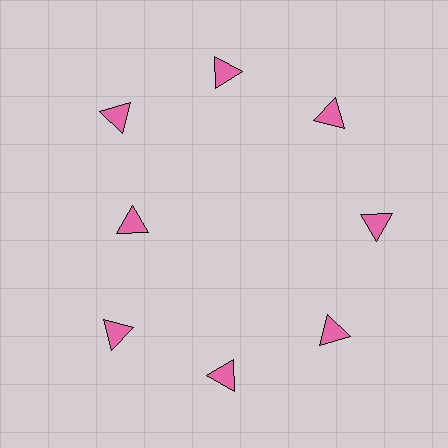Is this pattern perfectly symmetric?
No. The 8 pink triangles are arranged in a ring, but one element near the 9 o'clock position is pulled inward toward the center, breaking the 8-fold rotational symmetry.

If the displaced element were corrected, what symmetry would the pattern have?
It would have 8-fold rotational symmetry — the pattern would map onto itself every 45 degrees.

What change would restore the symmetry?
The symmetry would be restored by moving it outward, back onto the ring so that all 8 triangles sit at equal angles and equal distance from the center.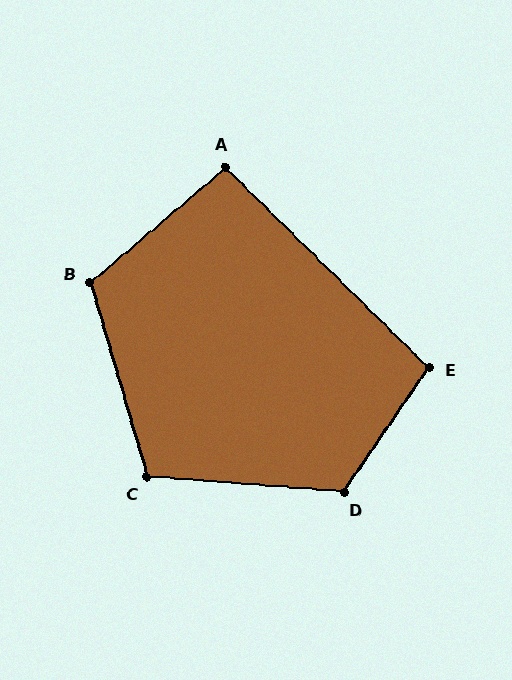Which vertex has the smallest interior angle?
A, at approximately 95 degrees.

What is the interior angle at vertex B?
Approximately 114 degrees (obtuse).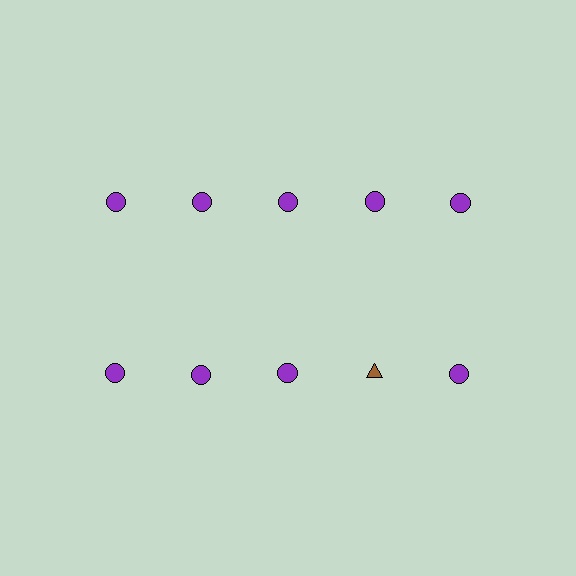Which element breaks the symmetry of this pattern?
The brown triangle in the second row, second from right column breaks the symmetry. All other shapes are purple circles.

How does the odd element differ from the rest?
It differs in both color (brown instead of purple) and shape (triangle instead of circle).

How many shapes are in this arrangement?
There are 10 shapes arranged in a grid pattern.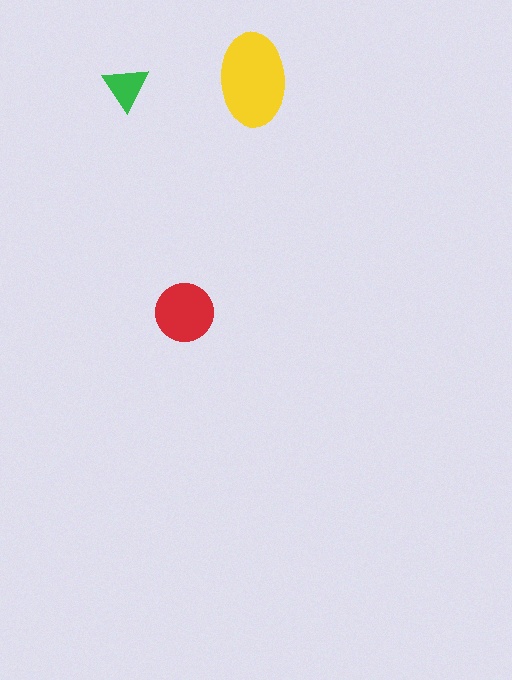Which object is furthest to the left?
The green triangle is leftmost.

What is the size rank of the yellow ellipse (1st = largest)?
1st.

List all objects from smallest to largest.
The green triangle, the red circle, the yellow ellipse.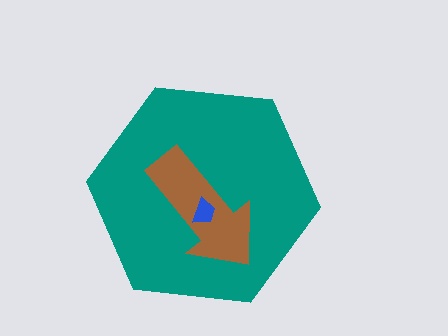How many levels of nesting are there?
3.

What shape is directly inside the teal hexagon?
The brown arrow.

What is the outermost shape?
The teal hexagon.